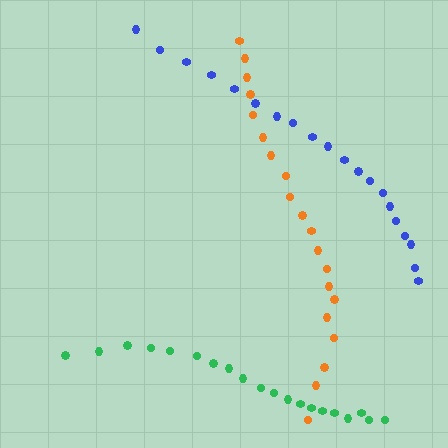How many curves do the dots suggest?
There are 3 distinct paths.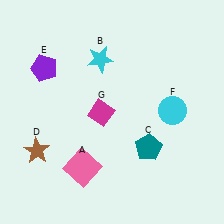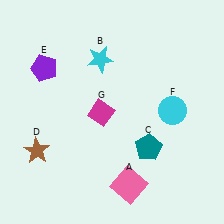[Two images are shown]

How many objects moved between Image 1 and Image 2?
1 object moved between the two images.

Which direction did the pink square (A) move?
The pink square (A) moved right.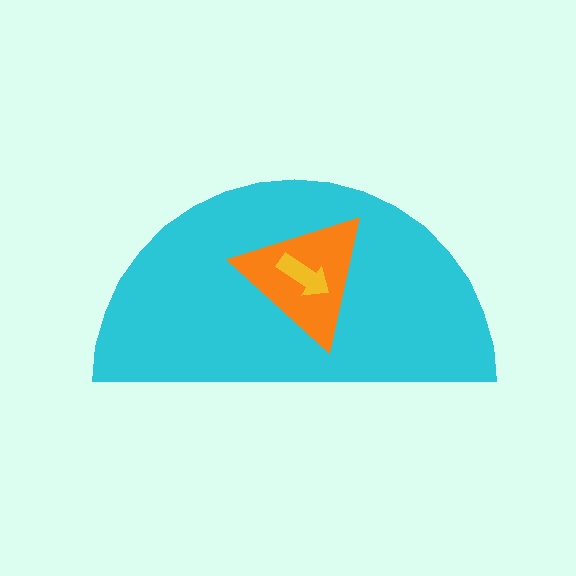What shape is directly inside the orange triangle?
The yellow arrow.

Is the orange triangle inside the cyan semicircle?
Yes.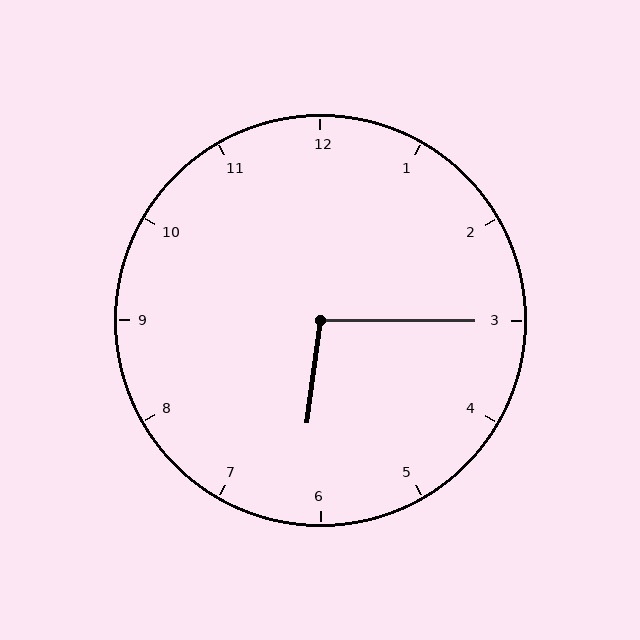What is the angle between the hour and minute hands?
Approximately 98 degrees.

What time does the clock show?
6:15.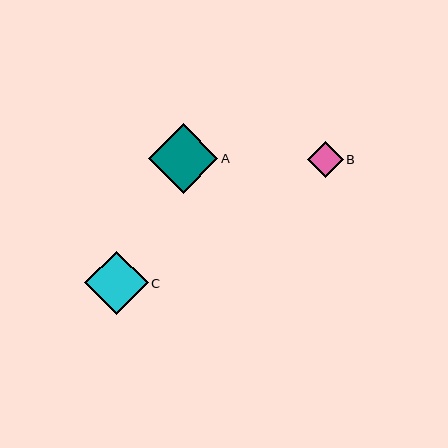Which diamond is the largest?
Diamond A is the largest with a size of approximately 69 pixels.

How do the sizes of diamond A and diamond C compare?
Diamond A and diamond C are approximately the same size.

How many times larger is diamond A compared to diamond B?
Diamond A is approximately 1.9 times the size of diamond B.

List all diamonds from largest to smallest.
From largest to smallest: A, C, B.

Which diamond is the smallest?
Diamond B is the smallest with a size of approximately 36 pixels.